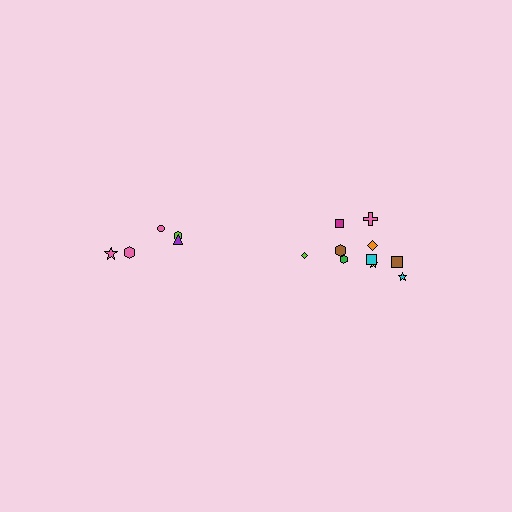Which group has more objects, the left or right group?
The right group.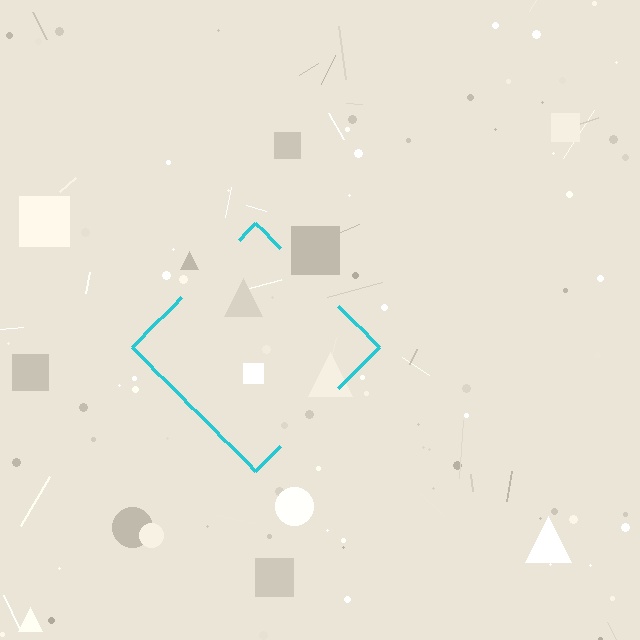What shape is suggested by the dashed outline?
The dashed outline suggests a diamond.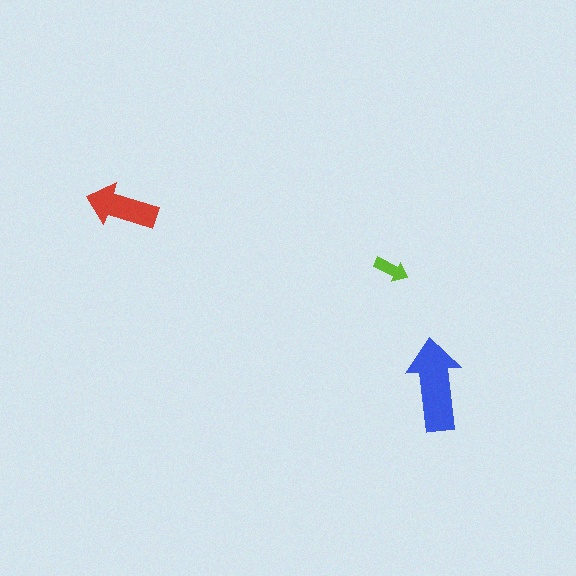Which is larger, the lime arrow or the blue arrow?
The blue one.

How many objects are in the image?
There are 3 objects in the image.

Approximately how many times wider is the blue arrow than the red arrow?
About 1.5 times wider.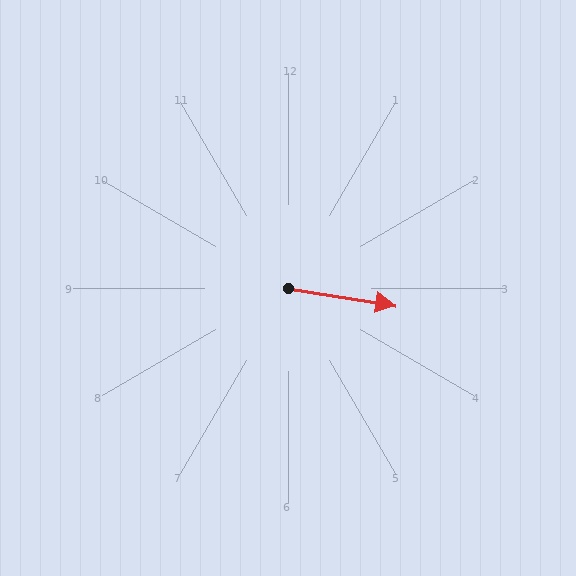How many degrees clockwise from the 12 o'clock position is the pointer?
Approximately 99 degrees.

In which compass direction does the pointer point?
East.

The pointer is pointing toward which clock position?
Roughly 3 o'clock.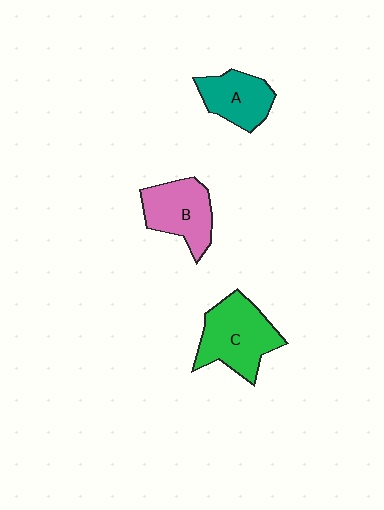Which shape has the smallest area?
Shape A (teal).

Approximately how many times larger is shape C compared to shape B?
Approximately 1.2 times.